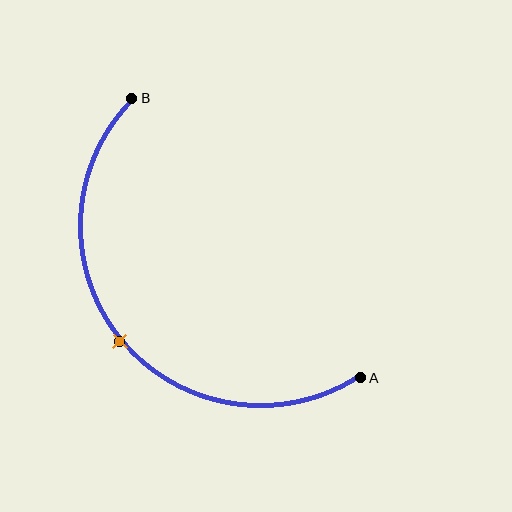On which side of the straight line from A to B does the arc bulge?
The arc bulges below and to the left of the straight line connecting A and B.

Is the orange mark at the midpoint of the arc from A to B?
Yes. The orange mark lies on the arc at equal arc-length from both A and B — it is the arc midpoint.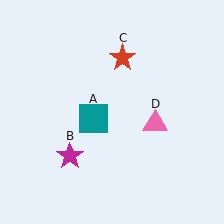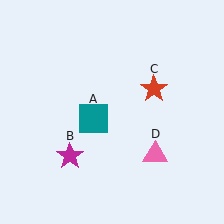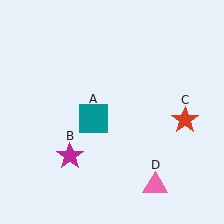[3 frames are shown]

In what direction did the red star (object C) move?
The red star (object C) moved down and to the right.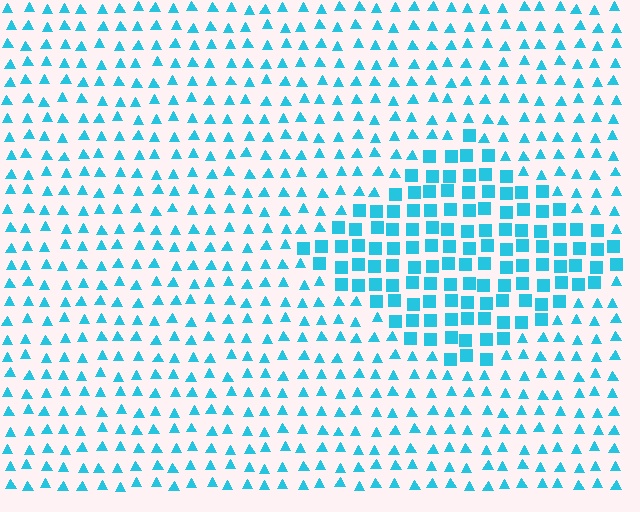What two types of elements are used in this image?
The image uses squares inside the diamond region and triangles outside it.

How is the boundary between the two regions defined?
The boundary is defined by a change in element shape: squares inside vs. triangles outside. All elements share the same color and spacing.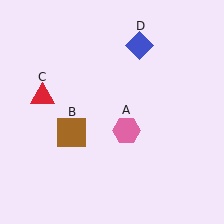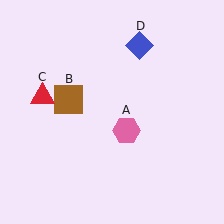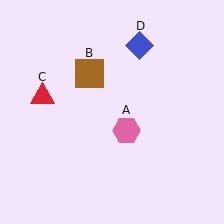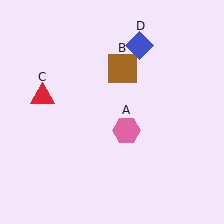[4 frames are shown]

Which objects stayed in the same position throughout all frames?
Pink hexagon (object A) and red triangle (object C) and blue diamond (object D) remained stationary.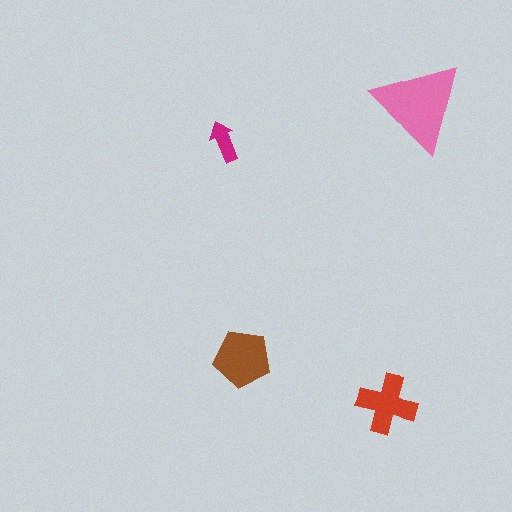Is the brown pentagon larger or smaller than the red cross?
Larger.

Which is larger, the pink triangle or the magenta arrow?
The pink triangle.